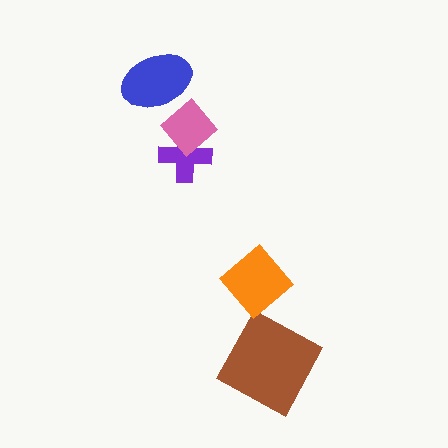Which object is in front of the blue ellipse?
The pink diamond is in front of the blue ellipse.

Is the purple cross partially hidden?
Yes, it is partially covered by another shape.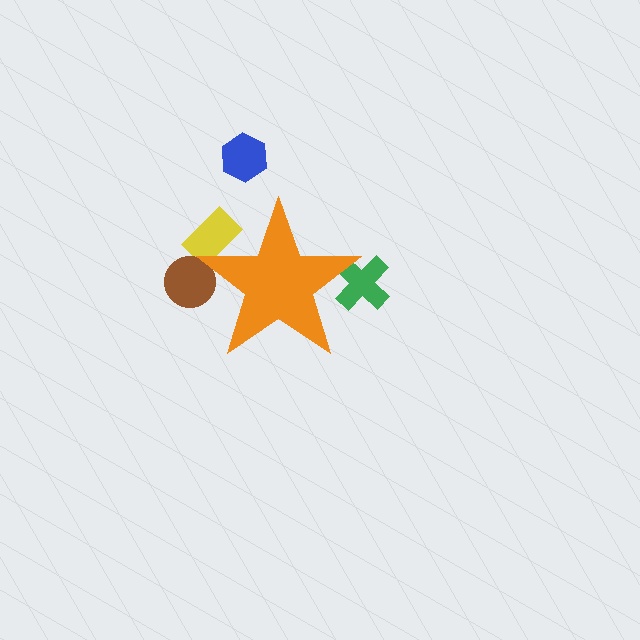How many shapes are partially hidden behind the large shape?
3 shapes are partially hidden.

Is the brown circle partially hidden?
Yes, the brown circle is partially hidden behind the orange star.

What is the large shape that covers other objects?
An orange star.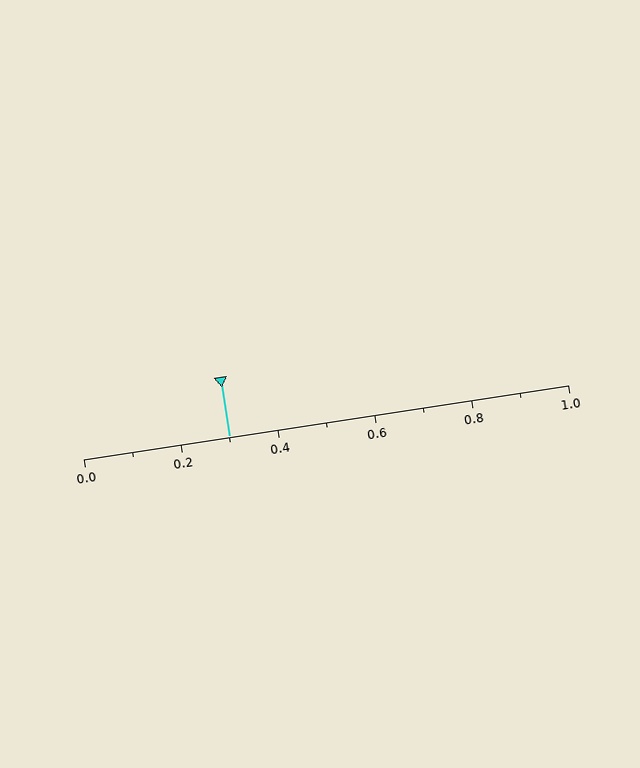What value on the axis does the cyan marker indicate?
The marker indicates approximately 0.3.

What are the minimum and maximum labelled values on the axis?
The axis runs from 0.0 to 1.0.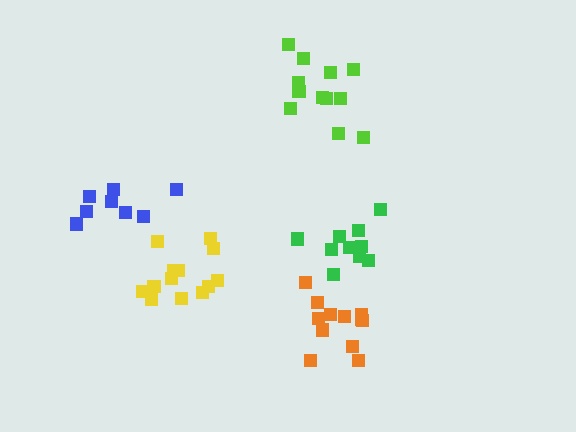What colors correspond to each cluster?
The clusters are colored: orange, green, yellow, lime, blue.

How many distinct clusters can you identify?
There are 5 distinct clusters.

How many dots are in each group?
Group 1: 12 dots, Group 2: 10 dots, Group 3: 13 dots, Group 4: 12 dots, Group 5: 8 dots (55 total).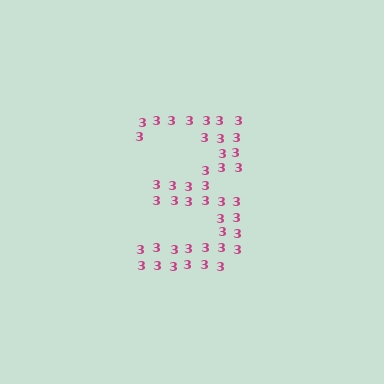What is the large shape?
The large shape is the digit 3.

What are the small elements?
The small elements are digit 3's.